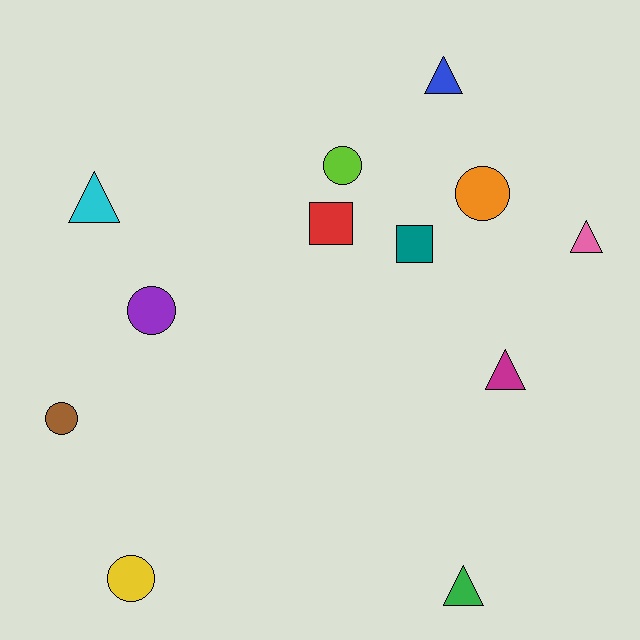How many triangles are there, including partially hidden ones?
There are 5 triangles.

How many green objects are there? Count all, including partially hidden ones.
There is 1 green object.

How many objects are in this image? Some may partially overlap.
There are 12 objects.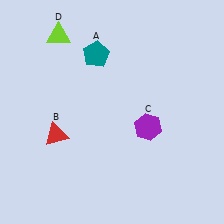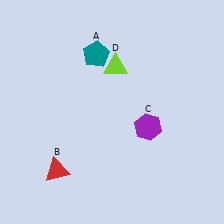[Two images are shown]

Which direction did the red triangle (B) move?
The red triangle (B) moved down.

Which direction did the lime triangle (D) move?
The lime triangle (D) moved right.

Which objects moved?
The objects that moved are: the red triangle (B), the lime triangle (D).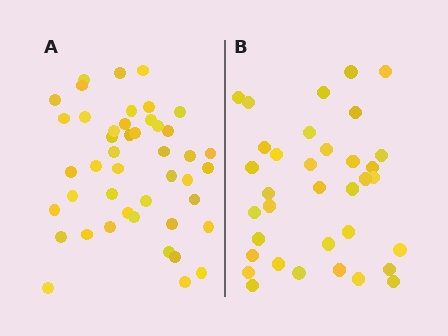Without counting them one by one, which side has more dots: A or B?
Region A (the left region) has more dots.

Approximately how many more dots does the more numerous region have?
Region A has roughly 10 or so more dots than region B.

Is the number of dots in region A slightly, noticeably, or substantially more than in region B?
Region A has noticeably more, but not dramatically so. The ratio is roughly 1.3 to 1.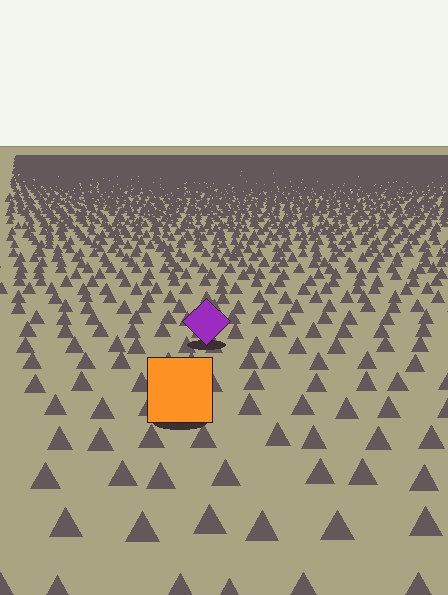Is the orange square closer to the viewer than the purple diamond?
Yes. The orange square is closer — you can tell from the texture gradient: the ground texture is coarser near it.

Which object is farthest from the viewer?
The purple diamond is farthest from the viewer. It appears smaller and the ground texture around it is denser.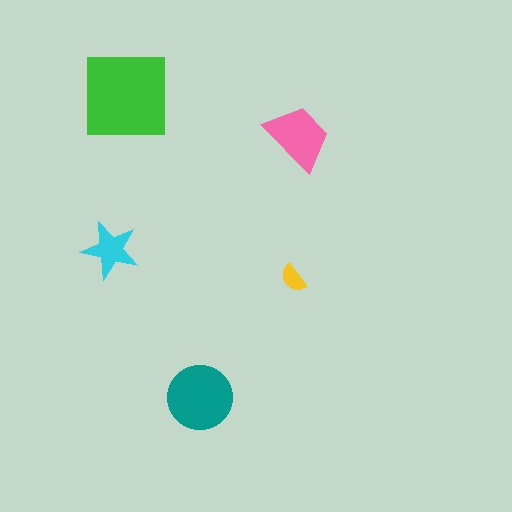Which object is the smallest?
The yellow semicircle.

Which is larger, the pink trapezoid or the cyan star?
The pink trapezoid.